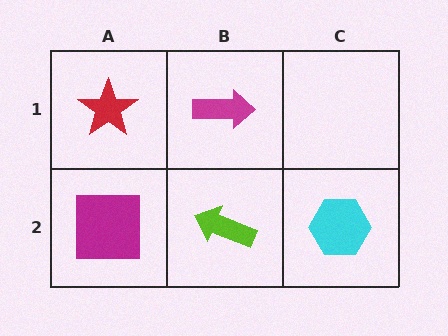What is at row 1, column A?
A red star.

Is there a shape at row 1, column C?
No, that cell is empty.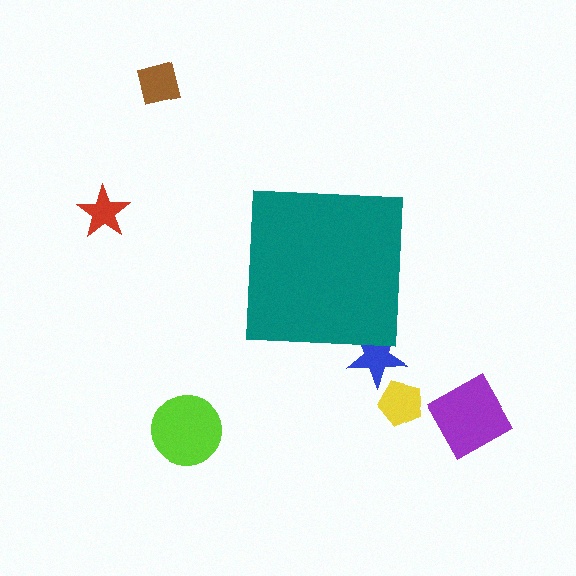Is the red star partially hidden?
No, the red star is fully visible.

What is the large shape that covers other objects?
A teal square.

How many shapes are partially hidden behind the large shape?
1 shape is partially hidden.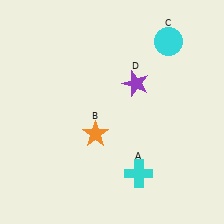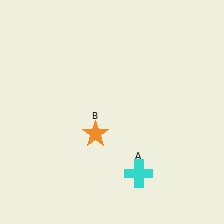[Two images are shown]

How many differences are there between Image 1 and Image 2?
There are 2 differences between the two images.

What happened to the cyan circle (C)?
The cyan circle (C) was removed in Image 2. It was in the top-right area of Image 1.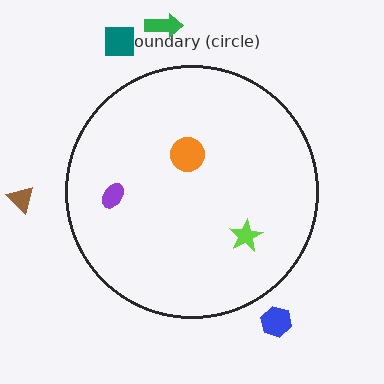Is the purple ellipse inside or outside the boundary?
Inside.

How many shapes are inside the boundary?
3 inside, 4 outside.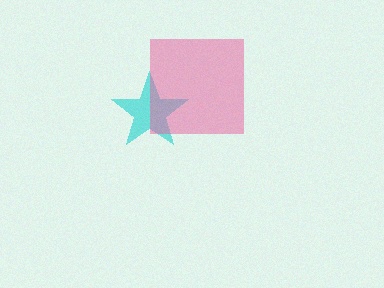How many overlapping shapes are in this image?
There are 2 overlapping shapes in the image.